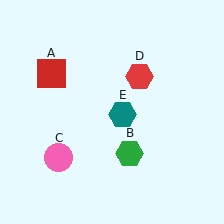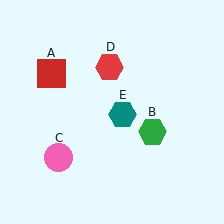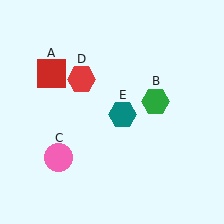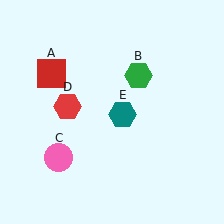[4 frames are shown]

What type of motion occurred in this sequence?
The green hexagon (object B), red hexagon (object D) rotated counterclockwise around the center of the scene.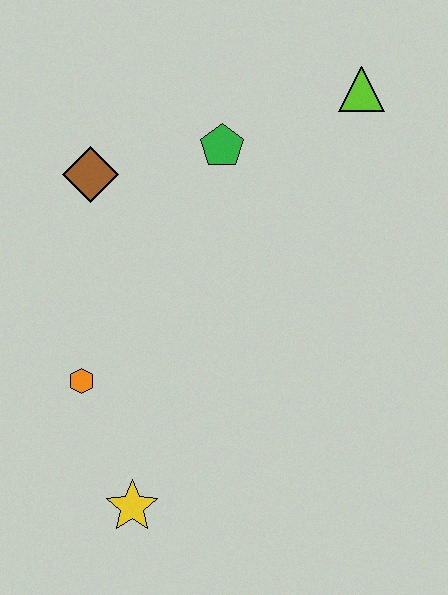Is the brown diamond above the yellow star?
Yes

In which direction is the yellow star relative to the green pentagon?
The yellow star is below the green pentagon.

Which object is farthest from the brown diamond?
The yellow star is farthest from the brown diamond.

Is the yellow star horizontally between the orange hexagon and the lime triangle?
Yes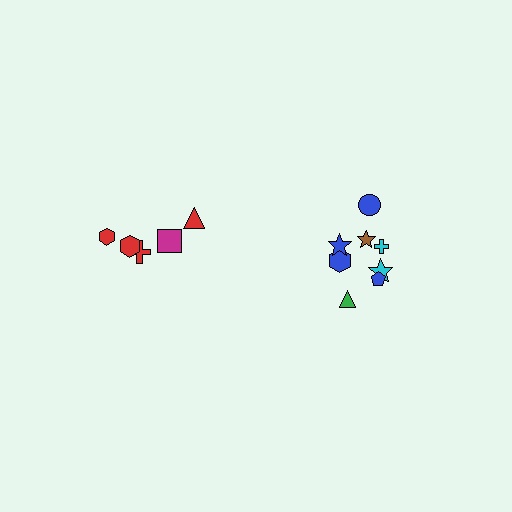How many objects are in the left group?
There are 5 objects.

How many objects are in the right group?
There are 8 objects.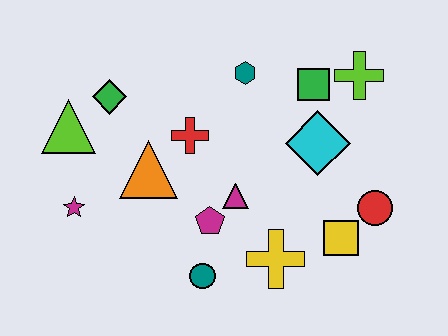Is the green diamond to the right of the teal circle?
No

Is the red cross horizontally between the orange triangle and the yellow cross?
Yes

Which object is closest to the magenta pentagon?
The magenta triangle is closest to the magenta pentagon.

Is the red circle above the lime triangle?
No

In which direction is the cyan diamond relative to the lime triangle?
The cyan diamond is to the right of the lime triangle.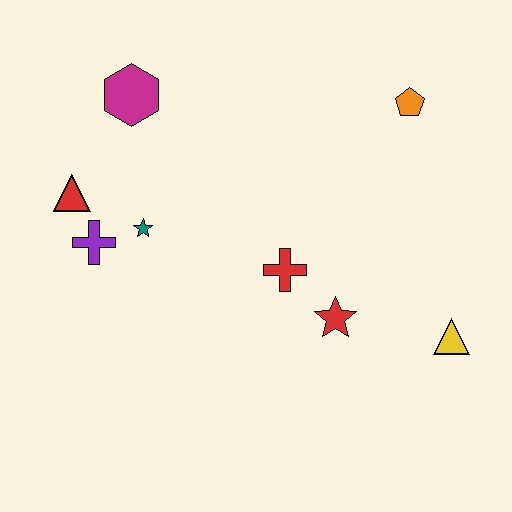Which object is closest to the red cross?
The red star is closest to the red cross.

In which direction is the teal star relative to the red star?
The teal star is to the left of the red star.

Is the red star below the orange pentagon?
Yes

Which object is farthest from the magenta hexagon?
The yellow triangle is farthest from the magenta hexagon.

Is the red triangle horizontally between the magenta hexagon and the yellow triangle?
No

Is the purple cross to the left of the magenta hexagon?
Yes